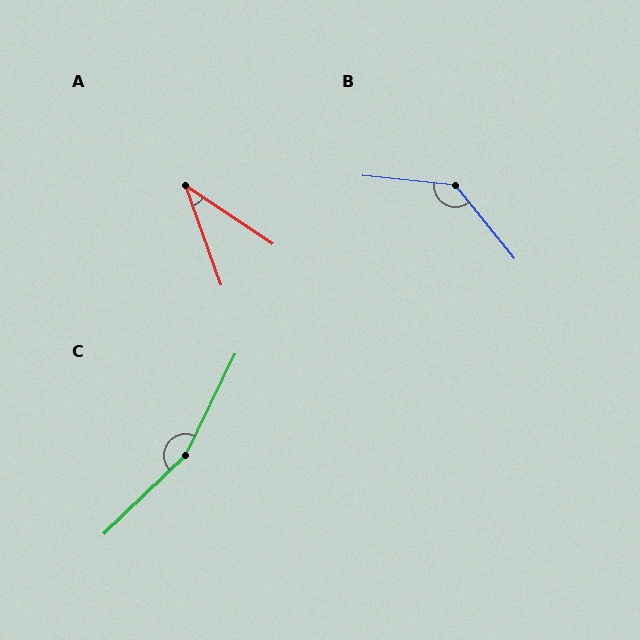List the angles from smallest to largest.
A (36°), B (135°), C (160°).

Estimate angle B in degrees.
Approximately 135 degrees.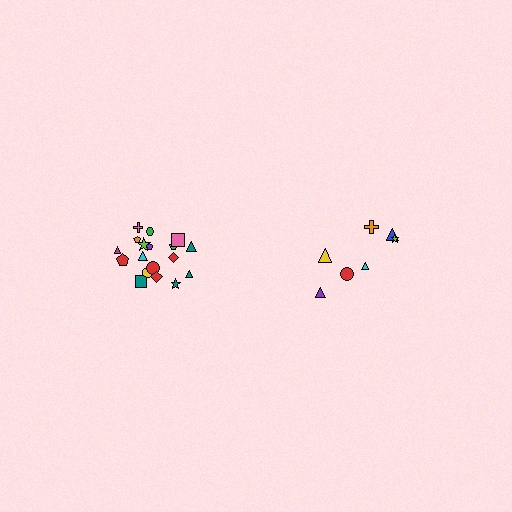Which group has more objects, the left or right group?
The left group.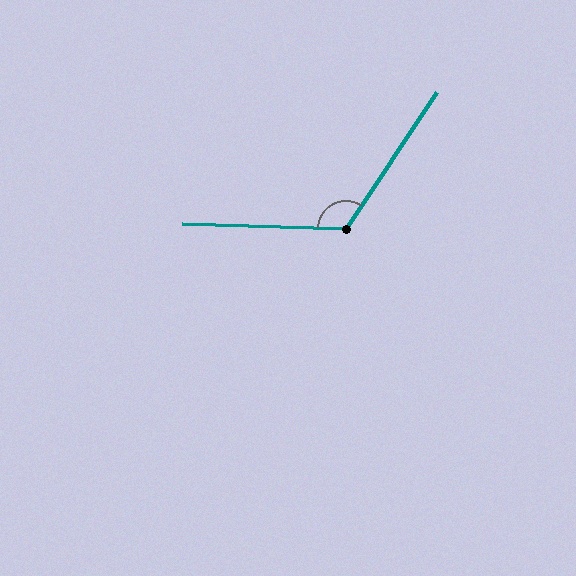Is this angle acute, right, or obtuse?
It is obtuse.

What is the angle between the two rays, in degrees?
Approximately 122 degrees.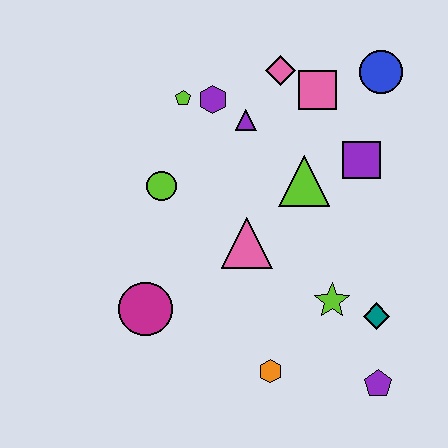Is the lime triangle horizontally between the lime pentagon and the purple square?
Yes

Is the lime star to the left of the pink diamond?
No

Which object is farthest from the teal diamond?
The lime pentagon is farthest from the teal diamond.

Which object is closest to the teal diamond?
The lime star is closest to the teal diamond.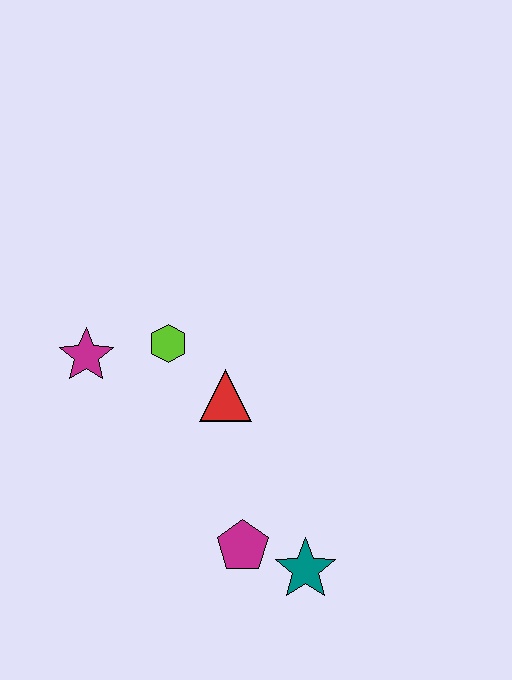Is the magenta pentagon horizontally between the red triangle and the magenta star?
No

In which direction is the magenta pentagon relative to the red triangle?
The magenta pentagon is below the red triangle.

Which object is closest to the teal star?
The magenta pentagon is closest to the teal star.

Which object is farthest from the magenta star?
The teal star is farthest from the magenta star.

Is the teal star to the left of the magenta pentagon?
No